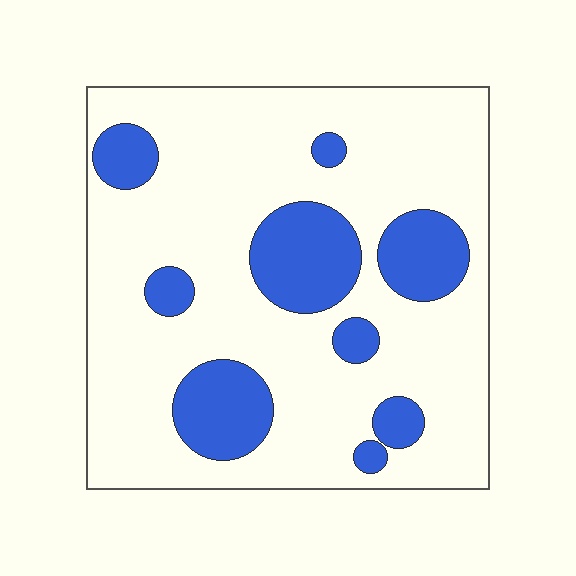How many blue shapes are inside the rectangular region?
9.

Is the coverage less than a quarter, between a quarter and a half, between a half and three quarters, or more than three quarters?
Less than a quarter.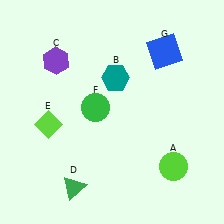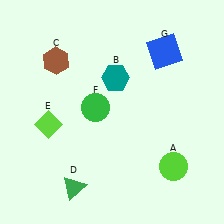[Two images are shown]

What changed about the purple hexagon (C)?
In Image 1, C is purple. In Image 2, it changed to brown.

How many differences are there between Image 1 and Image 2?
There is 1 difference between the two images.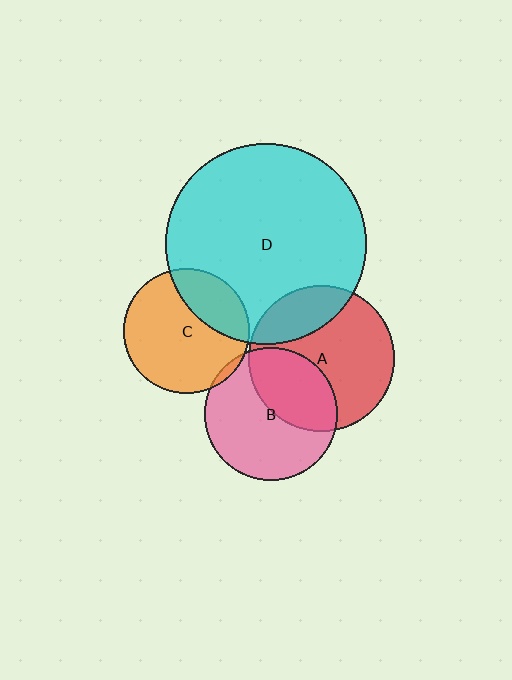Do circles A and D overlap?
Yes.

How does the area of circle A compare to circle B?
Approximately 1.2 times.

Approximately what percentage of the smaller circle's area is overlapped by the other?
Approximately 20%.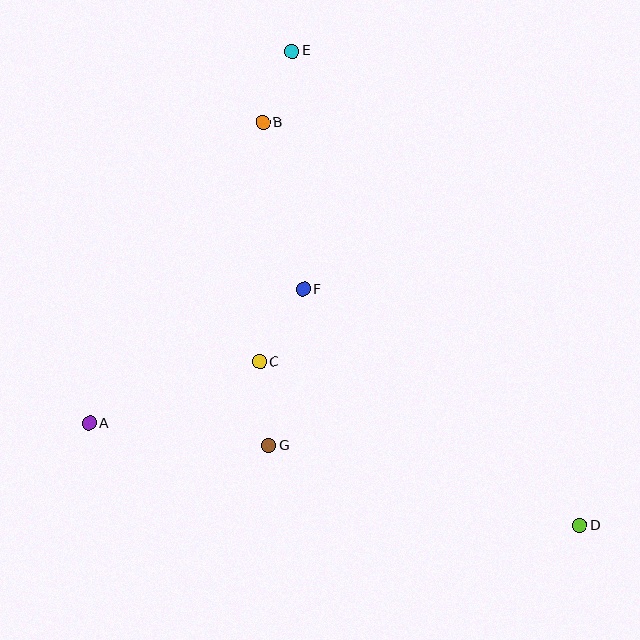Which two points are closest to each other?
Points B and E are closest to each other.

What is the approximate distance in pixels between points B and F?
The distance between B and F is approximately 172 pixels.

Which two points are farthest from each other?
Points D and E are farthest from each other.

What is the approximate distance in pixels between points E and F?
The distance between E and F is approximately 239 pixels.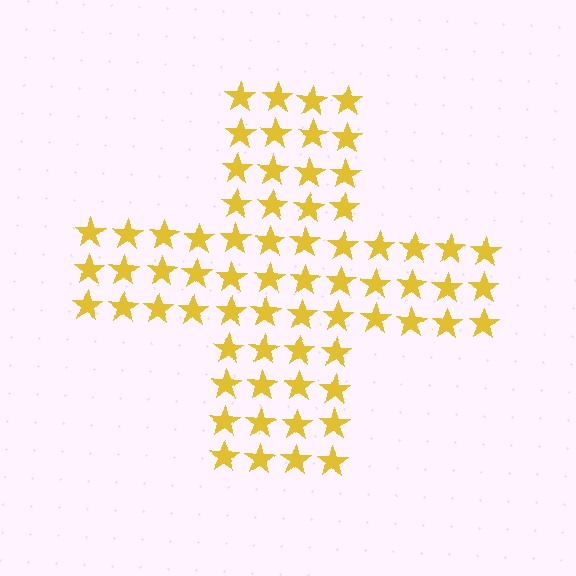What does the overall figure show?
The overall figure shows a cross.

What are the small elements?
The small elements are stars.